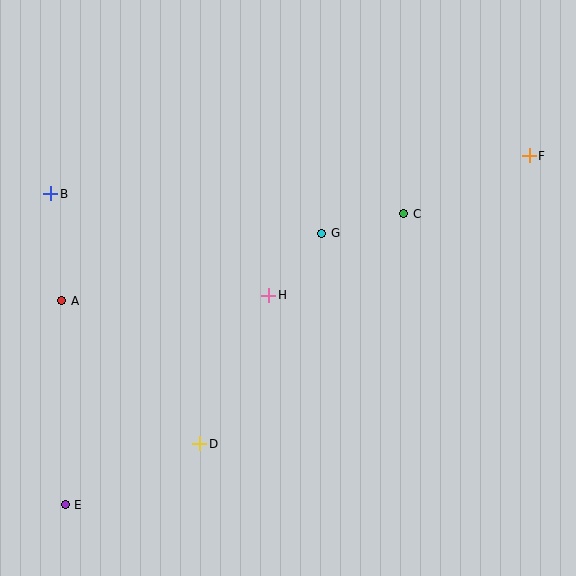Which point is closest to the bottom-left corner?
Point E is closest to the bottom-left corner.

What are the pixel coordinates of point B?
Point B is at (51, 194).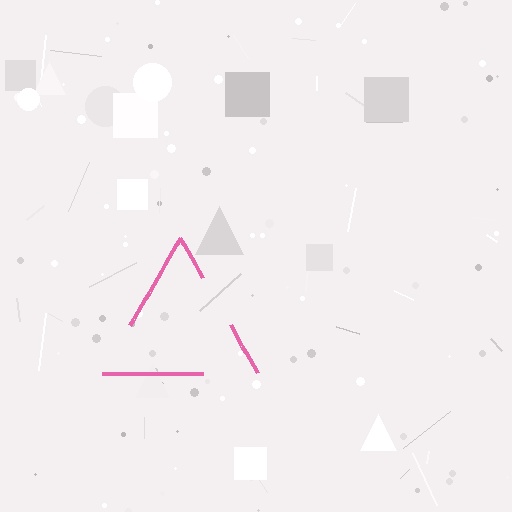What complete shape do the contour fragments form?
The contour fragments form a triangle.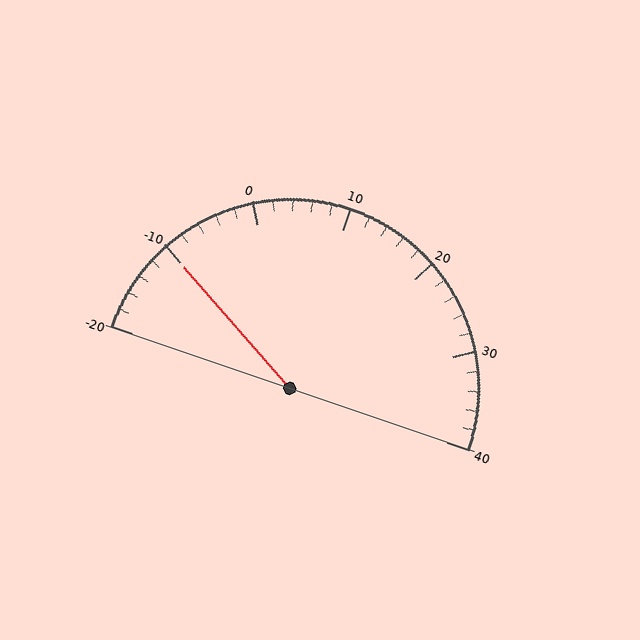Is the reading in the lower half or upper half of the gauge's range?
The reading is in the lower half of the range (-20 to 40).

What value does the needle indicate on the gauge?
The needle indicates approximately -10.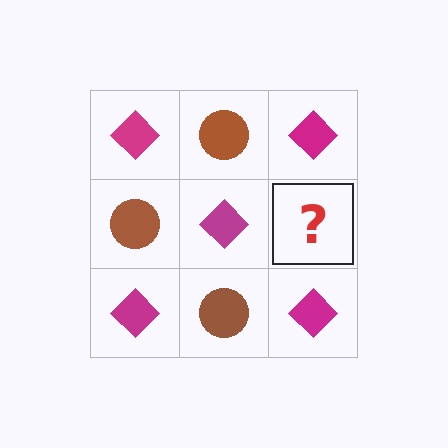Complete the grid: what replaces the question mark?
The question mark should be replaced with a brown circle.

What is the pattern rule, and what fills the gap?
The rule is that it alternates magenta diamond and brown circle in a checkerboard pattern. The gap should be filled with a brown circle.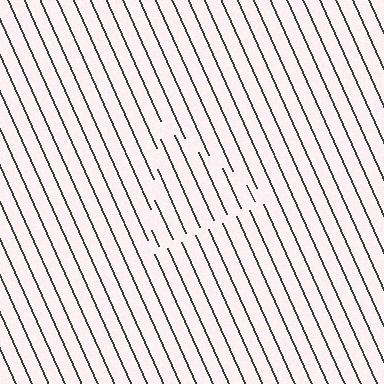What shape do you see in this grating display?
An illusory triangle. The interior of the shape contains the same grating, shifted by half a period — the contour is defined by the phase discontinuity where line-ends from the inner and outer gratings abut.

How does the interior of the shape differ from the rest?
The interior of the shape contains the same grating, shifted by half a period — the contour is defined by the phase discontinuity where line-ends from the inner and outer gratings abut.